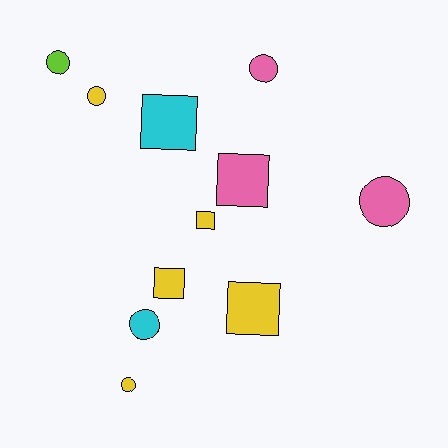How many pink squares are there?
There is 1 pink square.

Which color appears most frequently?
Yellow, with 5 objects.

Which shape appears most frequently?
Circle, with 6 objects.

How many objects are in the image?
There are 11 objects.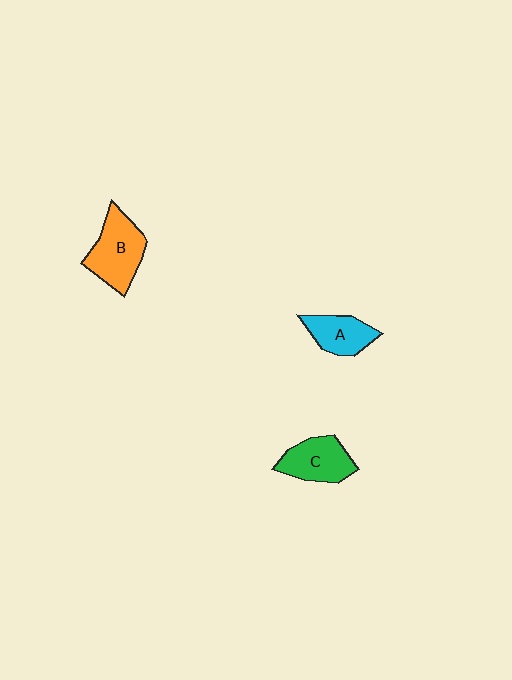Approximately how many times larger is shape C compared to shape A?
Approximately 1.2 times.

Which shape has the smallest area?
Shape A (cyan).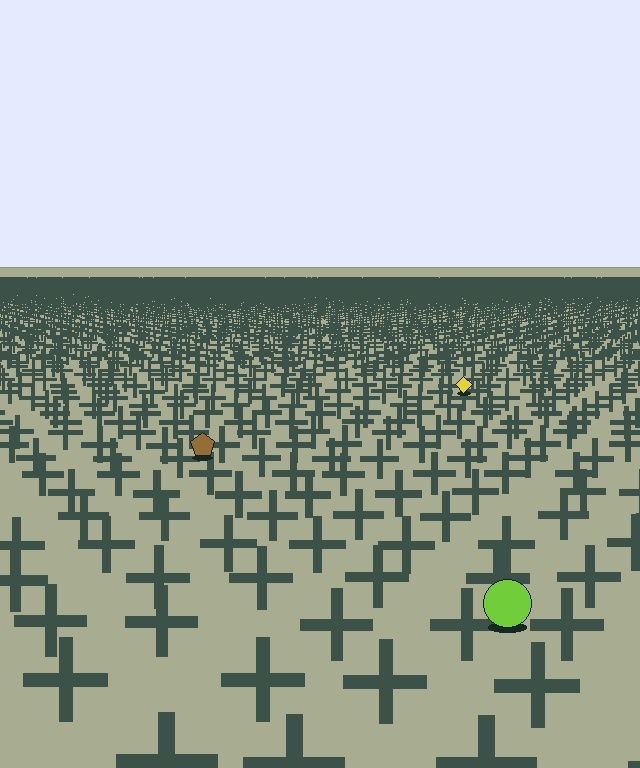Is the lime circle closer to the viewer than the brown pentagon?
Yes. The lime circle is closer — you can tell from the texture gradient: the ground texture is coarser near it.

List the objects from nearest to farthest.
From nearest to farthest: the lime circle, the brown pentagon, the yellow diamond.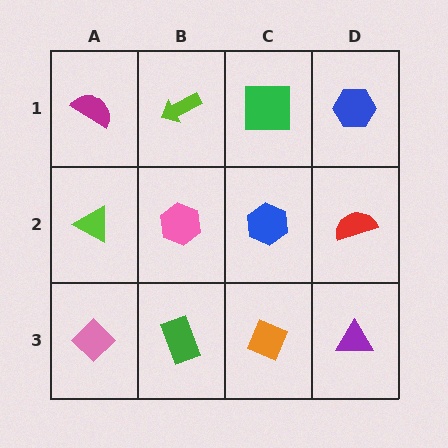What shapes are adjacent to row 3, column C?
A blue hexagon (row 2, column C), a green rectangle (row 3, column B), a purple triangle (row 3, column D).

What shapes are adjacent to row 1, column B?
A pink hexagon (row 2, column B), a magenta semicircle (row 1, column A), a green square (row 1, column C).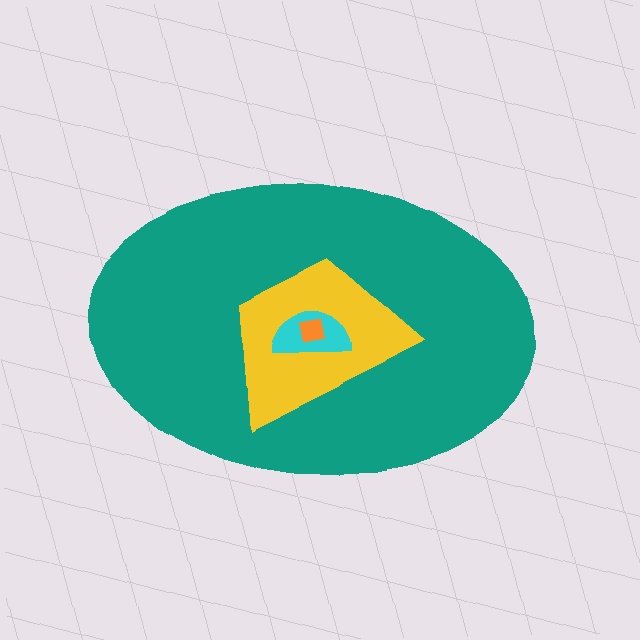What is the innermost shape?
The orange square.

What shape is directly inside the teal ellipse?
The yellow trapezoid.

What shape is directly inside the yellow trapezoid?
The cyan semicircle.